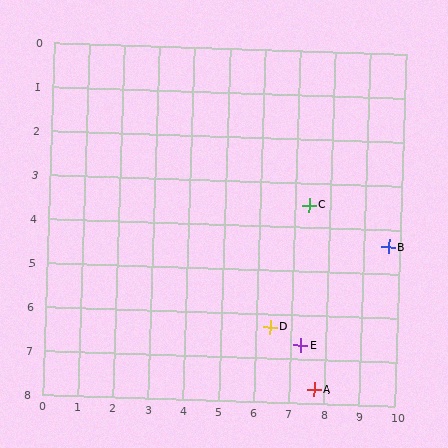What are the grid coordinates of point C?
Point C is at approximately (7.4, 3.5).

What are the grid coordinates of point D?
Point D is at approximately (6.4, 6.3).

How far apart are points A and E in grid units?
Points A and E are about 1.1 grid units apart.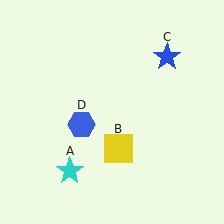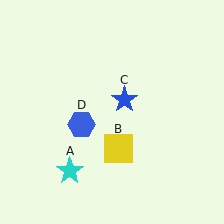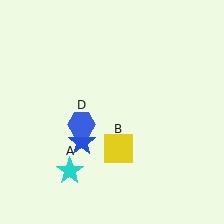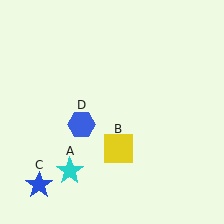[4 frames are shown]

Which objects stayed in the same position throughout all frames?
Cyan star (object A) and yellow square (object B) and blue hexagon (object D) remained stationary.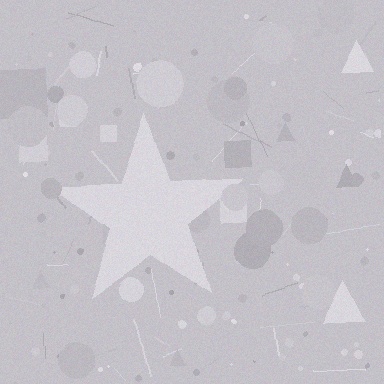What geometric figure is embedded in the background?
A star is embedded in the background.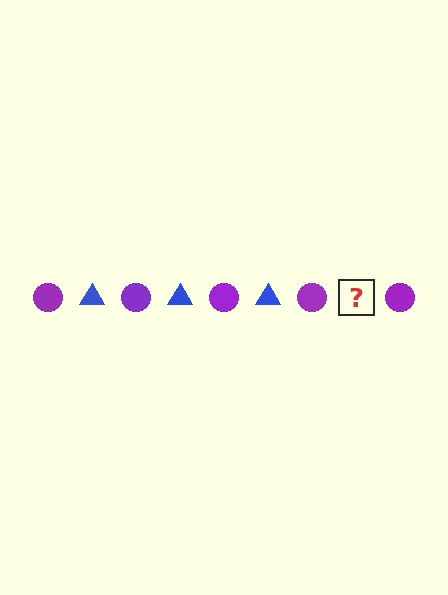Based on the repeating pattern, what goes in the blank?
The blank should be a blue triangle.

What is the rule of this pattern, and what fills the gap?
The rule is that the pattern alternates between purple circle and blue triangle. The gap should be filled with a blue triangle.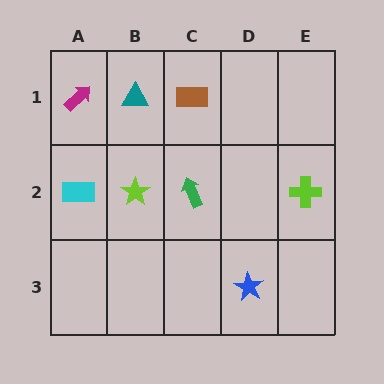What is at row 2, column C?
A green arrow.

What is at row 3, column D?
A blue star.